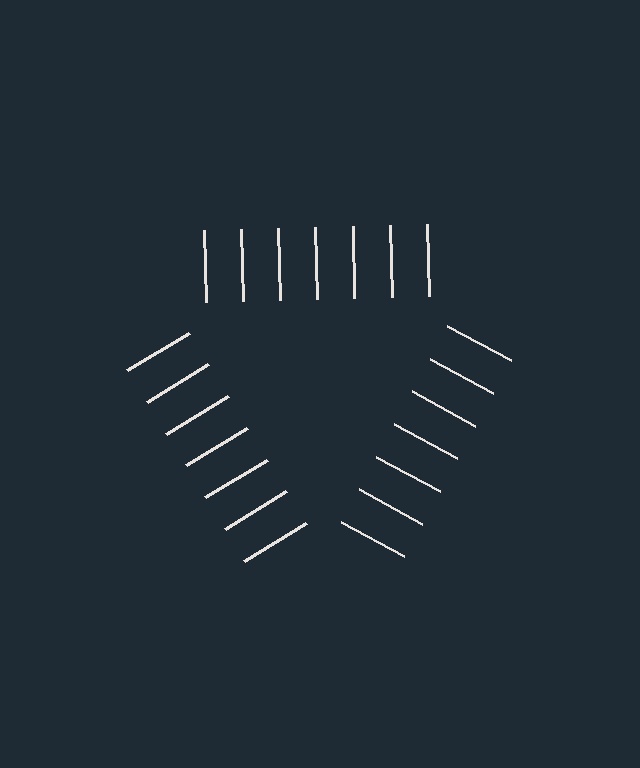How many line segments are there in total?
21 — 7 along each of the 3 edges.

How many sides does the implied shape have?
3 sides — the line-ends trace a triangle.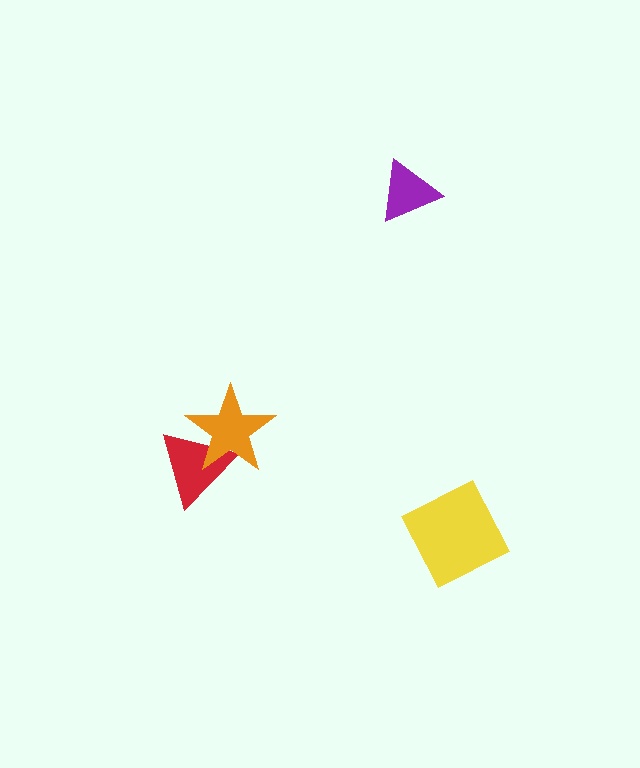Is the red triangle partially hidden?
Yes, it is partially covered by another shape.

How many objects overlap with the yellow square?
0 objects overlap with the yellow square.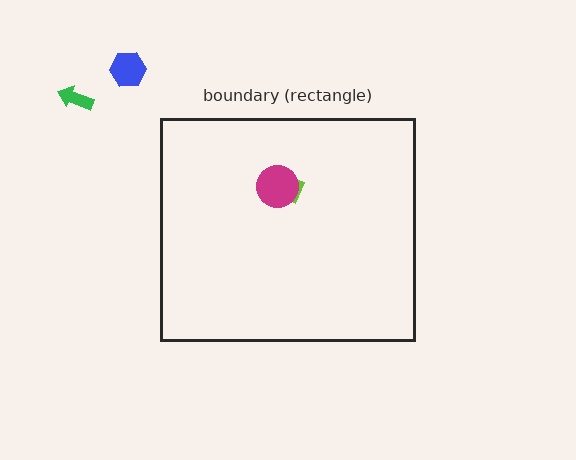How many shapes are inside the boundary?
2 inside, 2 outside.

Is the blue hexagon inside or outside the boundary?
Outside.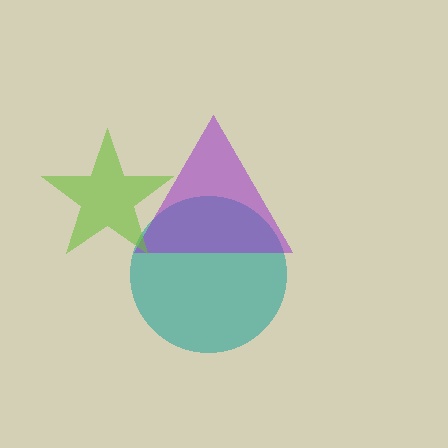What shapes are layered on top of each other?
The layered shapes are: a teal circle, a purple triangle, a lime star.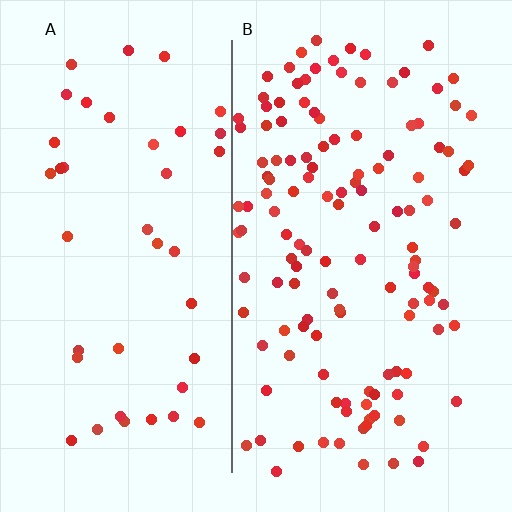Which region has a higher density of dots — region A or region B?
B (the right).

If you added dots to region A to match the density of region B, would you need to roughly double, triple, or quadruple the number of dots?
Approximately triple.